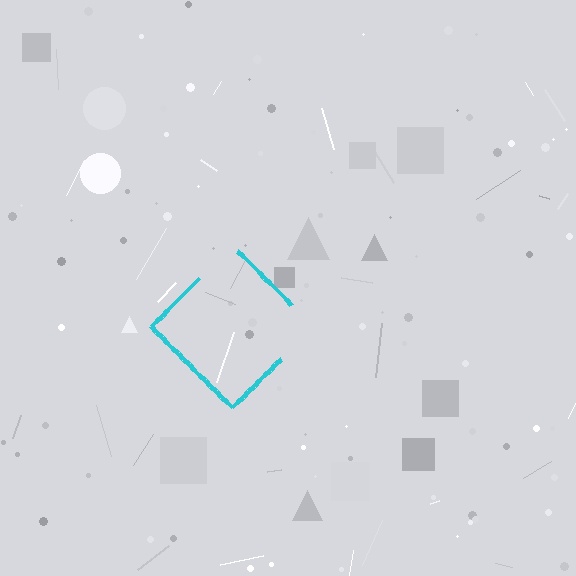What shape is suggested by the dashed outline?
The dashed outline suggests a diamond.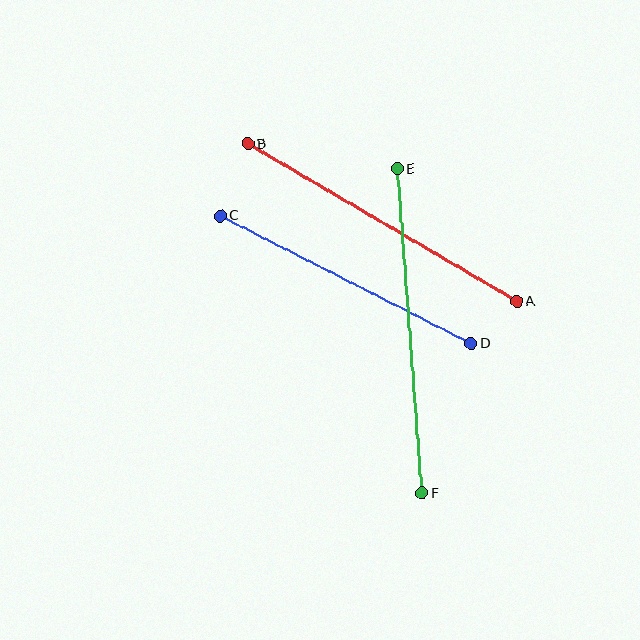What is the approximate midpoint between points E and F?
The midpoint is at approximately (410, 331) pixels.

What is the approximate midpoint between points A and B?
The midpoint is at approximately (382, 223) pixels.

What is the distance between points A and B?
The distance is approximately 312 pixels.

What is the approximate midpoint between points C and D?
The midpoint is at approximately (346, 280) pixels.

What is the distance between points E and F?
The distance is approximately 325 pixels.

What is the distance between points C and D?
The distance is approximately 281 pixels.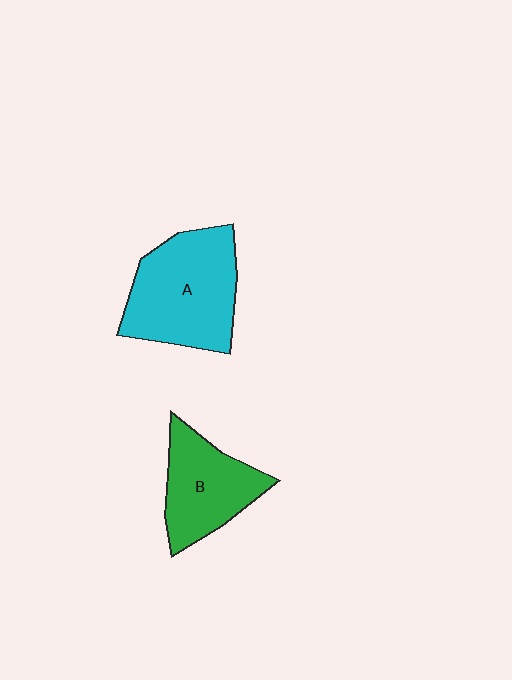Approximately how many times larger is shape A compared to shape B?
Approximately 1.4 times.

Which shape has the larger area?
Shape A (cyan).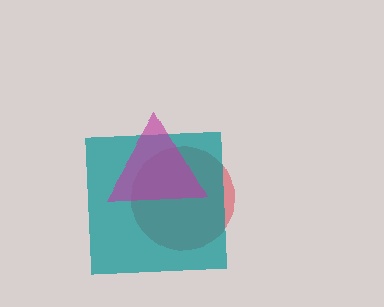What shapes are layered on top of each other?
The layered shapes are: a red circle, a teal square, a magenta triangle.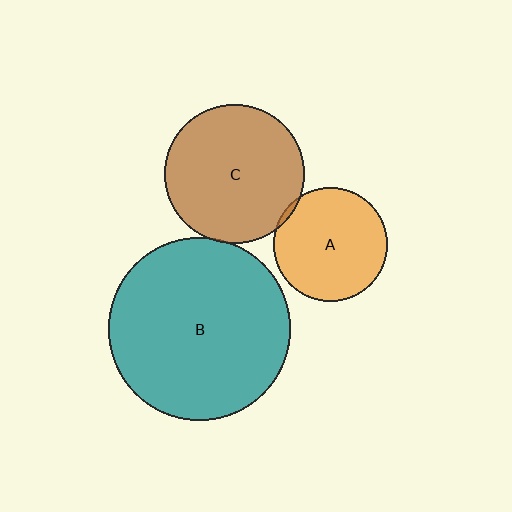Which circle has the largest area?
Circle B (teal).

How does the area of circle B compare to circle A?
Approximately 2.6 times.